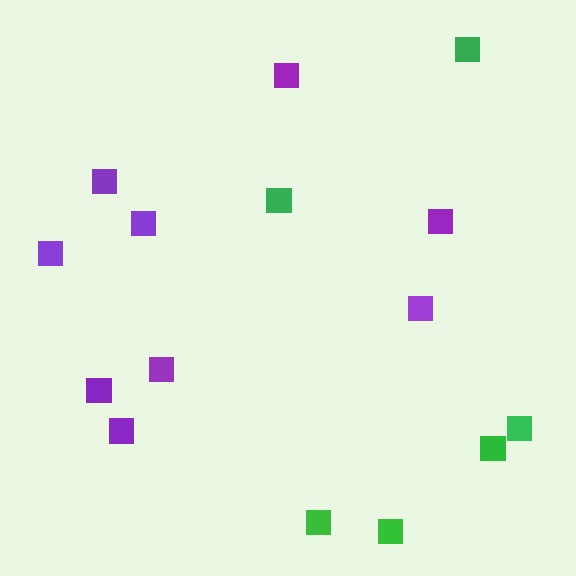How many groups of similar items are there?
There are 2 groups: one group of green squares (6) and one group of purple squares (9).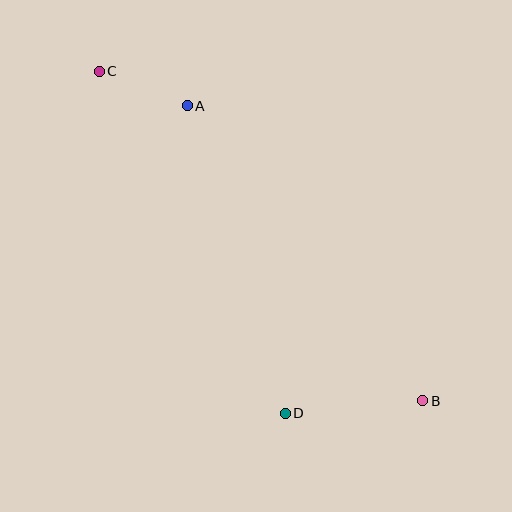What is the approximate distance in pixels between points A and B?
The distance between A and B is approximately 378 pixels.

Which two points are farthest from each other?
Points B and C are farthest from each other.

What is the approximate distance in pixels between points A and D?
The distance between A and D is approximately 323 pixels.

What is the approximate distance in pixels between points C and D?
The distance between C and D is approximately 389 pixels.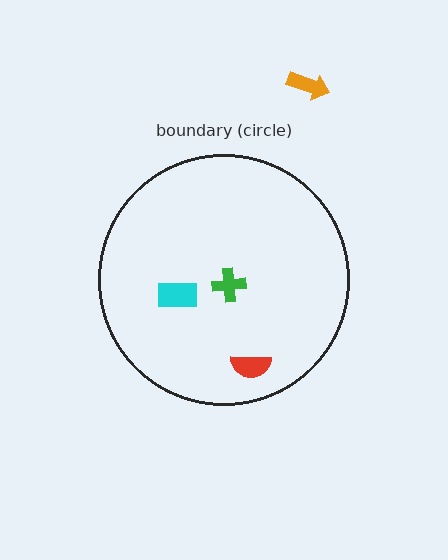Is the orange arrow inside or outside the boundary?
Outside.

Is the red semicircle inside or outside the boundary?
Inside.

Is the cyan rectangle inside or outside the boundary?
Inside.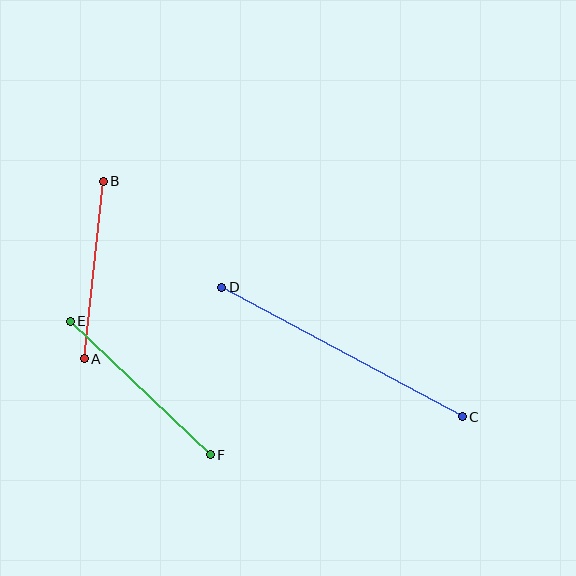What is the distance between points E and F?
The distance is approximately 194 pixels.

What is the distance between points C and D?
The distance is approximately 273 pixels.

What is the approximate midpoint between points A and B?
The midpoint is at approximately (94, 270) pixels.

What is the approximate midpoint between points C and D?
The midpoint is at approximately (342, 352) pixels.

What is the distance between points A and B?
The distance is approximately 179 pixels.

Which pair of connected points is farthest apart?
Points C and D are farthest apart.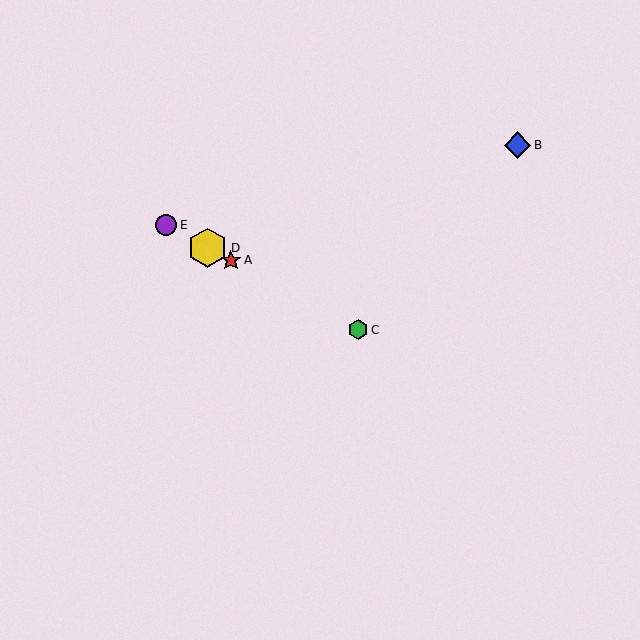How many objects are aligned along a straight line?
4 objects (A, C, D, E) are aligned along a straight line.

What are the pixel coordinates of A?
Object A is at (231, 260).